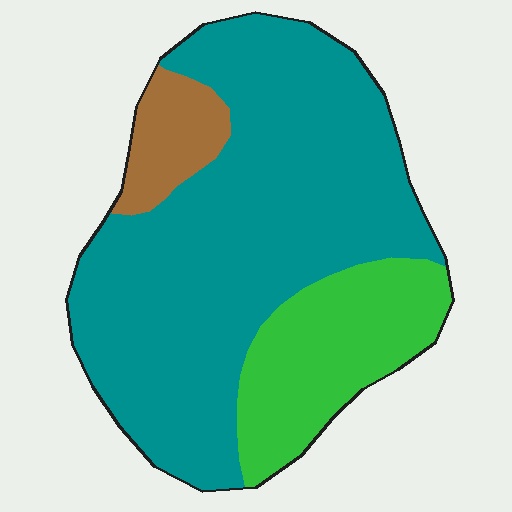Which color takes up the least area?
Brown, at roughly 10%.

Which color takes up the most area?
Teal, at roughly 70%.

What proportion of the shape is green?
Green covers roughly 20% of the shape.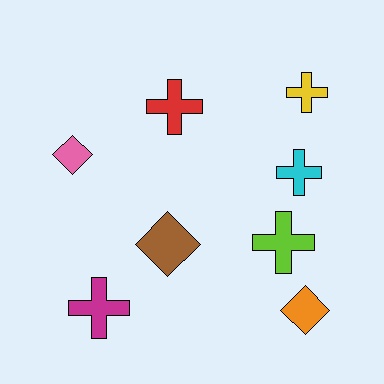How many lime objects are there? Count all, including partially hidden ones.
There is 1 lime object.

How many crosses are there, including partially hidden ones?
There are 5 crosses.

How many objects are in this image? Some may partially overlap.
There are 8 objects.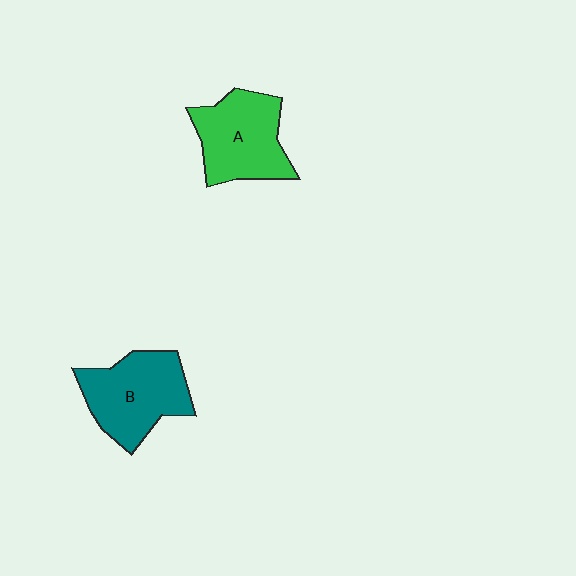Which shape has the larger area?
Shape B (teal).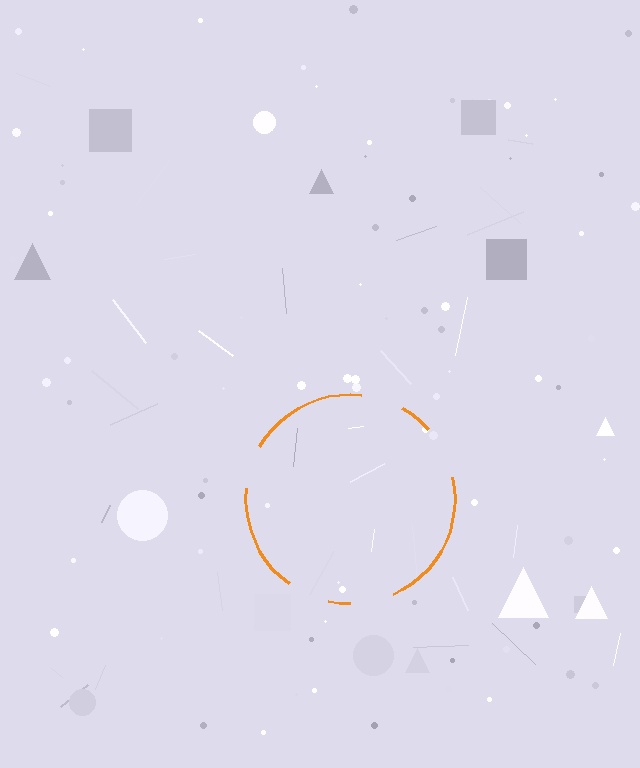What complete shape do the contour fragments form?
The contour fragments form a circle.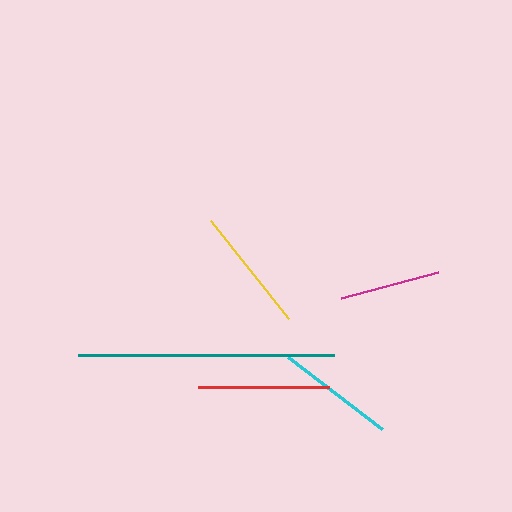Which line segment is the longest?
The teal line is the longest at approximately 256 pixels.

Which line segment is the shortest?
The magenta line is the shortest at approximately 100 pixels.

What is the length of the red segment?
The red segment is approximately 131 pixels long.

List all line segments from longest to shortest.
From longest to shortest: teal, red, yellow, cyan, magenta.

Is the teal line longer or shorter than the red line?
The teal line is longer than the red line.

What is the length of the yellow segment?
The yellow segment is approximately 125 pixels long.